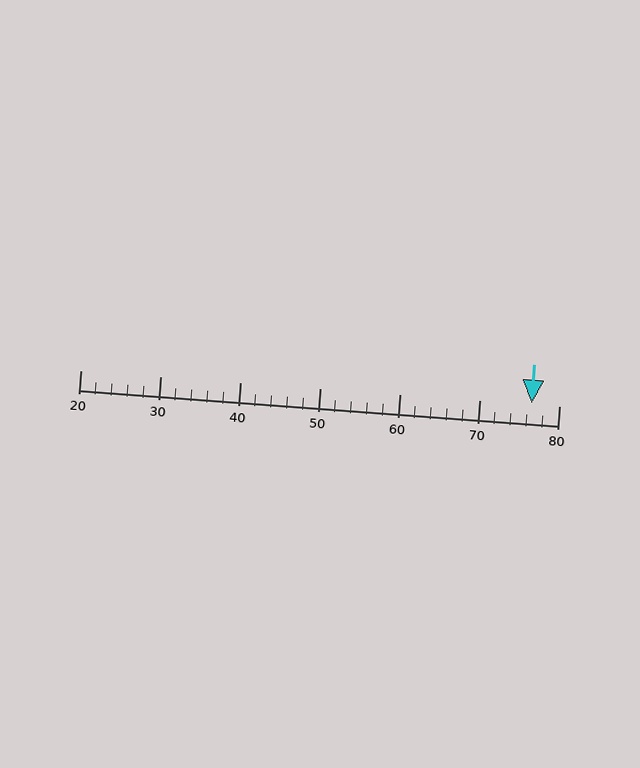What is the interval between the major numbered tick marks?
The major tick marks are spaced 10 units apart.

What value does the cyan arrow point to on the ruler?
The cyan arrow points to approximately 76.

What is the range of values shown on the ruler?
The ruler shows values from 20 to 80.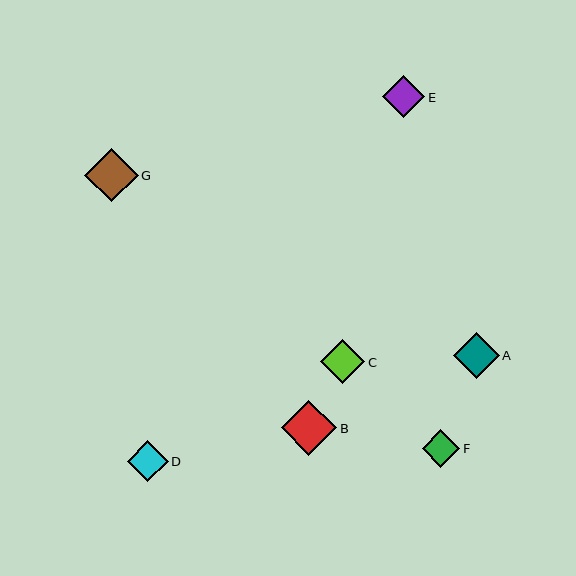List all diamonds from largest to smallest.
From largest to smallest: B, G, A, C, E, D, F.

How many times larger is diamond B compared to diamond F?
Diamond B is approximately 1.5 times the size of diamond F.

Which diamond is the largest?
Diamond B is the largest with a size of approximately 55 pixels.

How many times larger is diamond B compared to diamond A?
Diamond B is approximately 1.2 times the size of diamond A.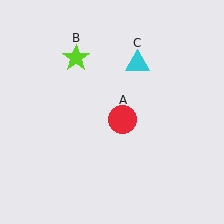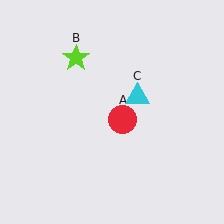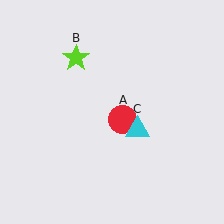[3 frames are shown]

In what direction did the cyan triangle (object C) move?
The cyan triangle (object C) moved down.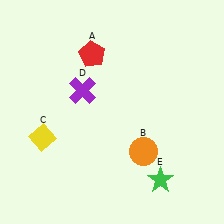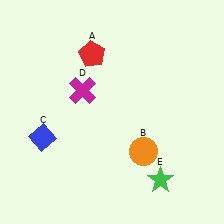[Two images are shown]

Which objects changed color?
C changed from yellow to blue. D changed from purple to magenta.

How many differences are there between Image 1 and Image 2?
There are 2 differences between the two images.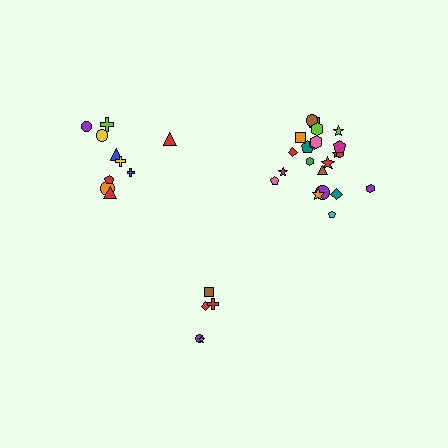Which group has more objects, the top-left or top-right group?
The top-right group.